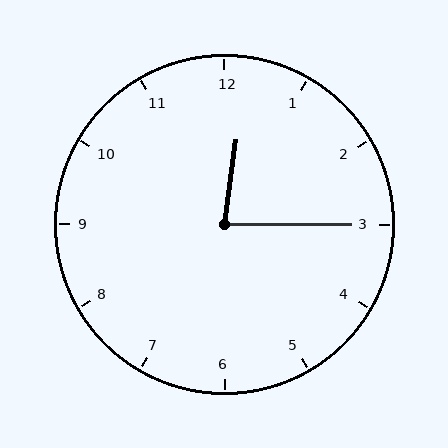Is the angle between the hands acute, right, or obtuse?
It is acute.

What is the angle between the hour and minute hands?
Approximately 82 degrees.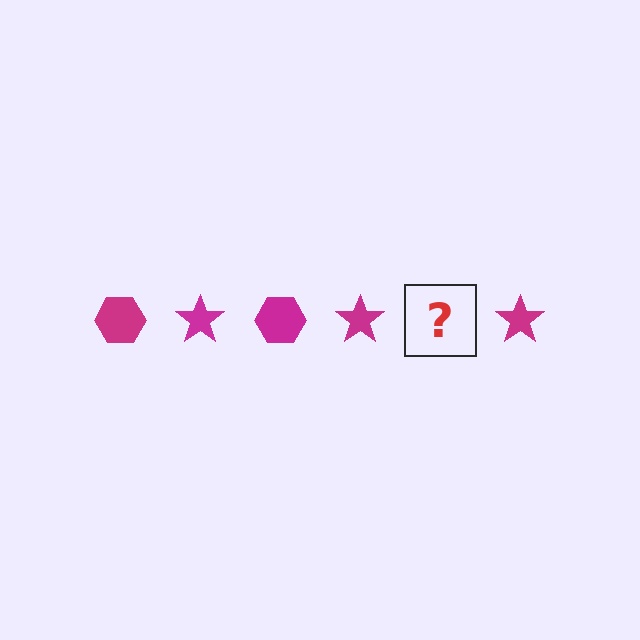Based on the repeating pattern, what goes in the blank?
The blank should be a magenta hexagon.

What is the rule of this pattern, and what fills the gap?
The rule is that the pattern cycles through hexagon, star shapes in magenta. The gap should be filled with a magenta hexagon.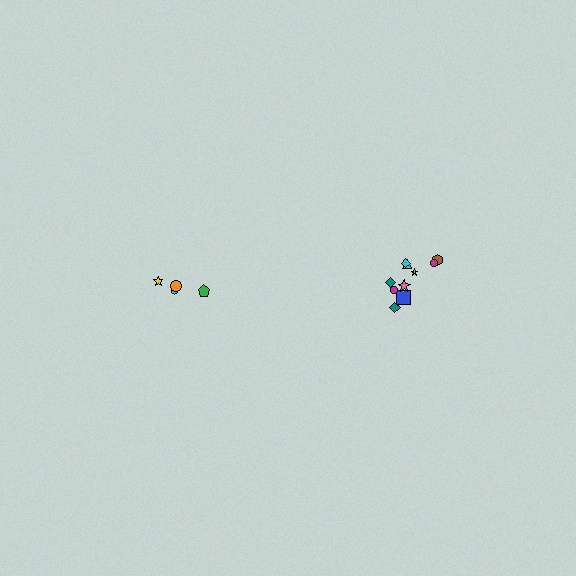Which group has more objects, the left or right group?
The right group.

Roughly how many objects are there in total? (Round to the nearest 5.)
Roughly 15 objects in total.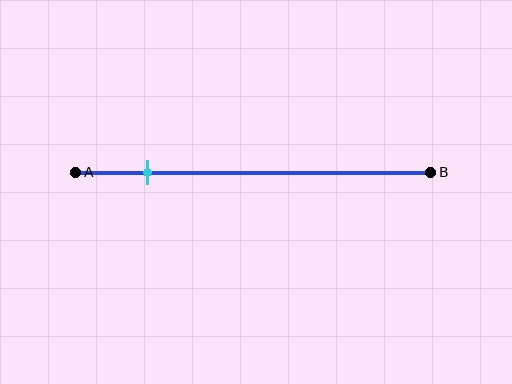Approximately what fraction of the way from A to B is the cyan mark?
The cyan mark is approximately 20% of the way from A to B.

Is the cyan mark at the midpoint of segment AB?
No, the mark is at about 20% from A, not at the 50% midpoint.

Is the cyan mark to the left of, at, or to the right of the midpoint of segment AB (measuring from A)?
The cyan mark is to the left of the midpoint of segment AB.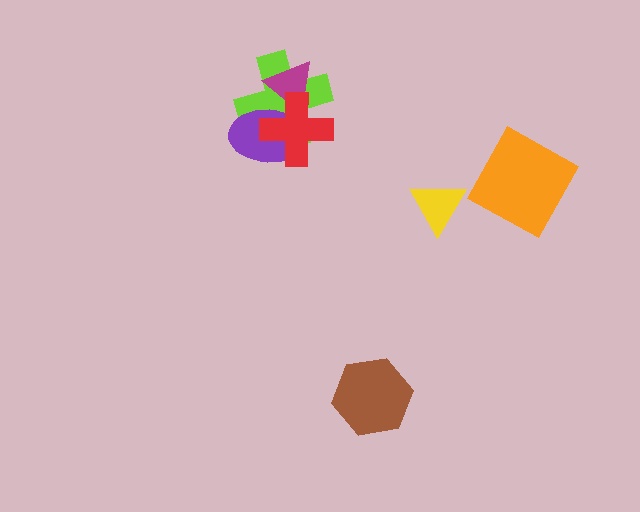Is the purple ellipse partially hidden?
Yes, it is partially covered by another shape.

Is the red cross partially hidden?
No, no other shape covers it.